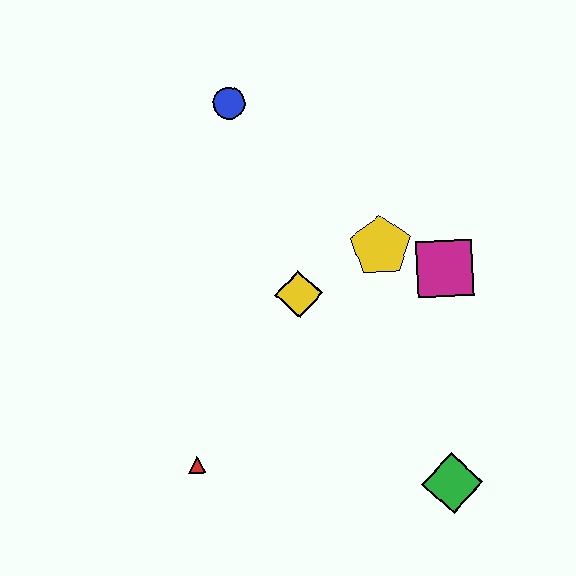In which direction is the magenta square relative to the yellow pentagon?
The magenta square is to the right of the yellow pentagon.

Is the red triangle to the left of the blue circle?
Yes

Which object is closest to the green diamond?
The magenta square is closest to the green diamond.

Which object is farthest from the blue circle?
The green diamond is farthest from the blue circle.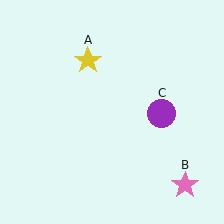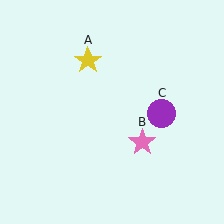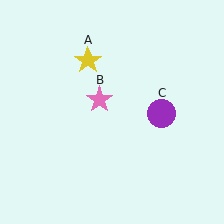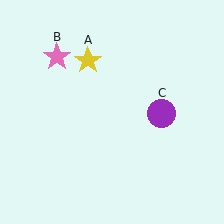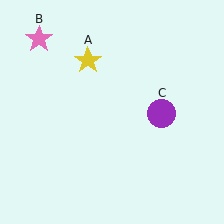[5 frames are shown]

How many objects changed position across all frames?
1 object changed position: pink star (object B).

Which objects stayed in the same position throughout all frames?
Yellow star (object A) and purple circle (object C) remained stationary.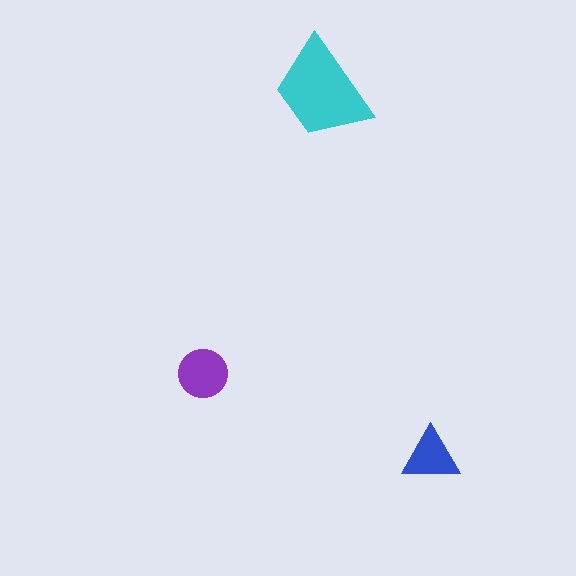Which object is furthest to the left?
The purple circle is leftmost.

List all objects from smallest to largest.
The blue triangle, the purple circle, the cyan trapezoid.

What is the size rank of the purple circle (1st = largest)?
2nd.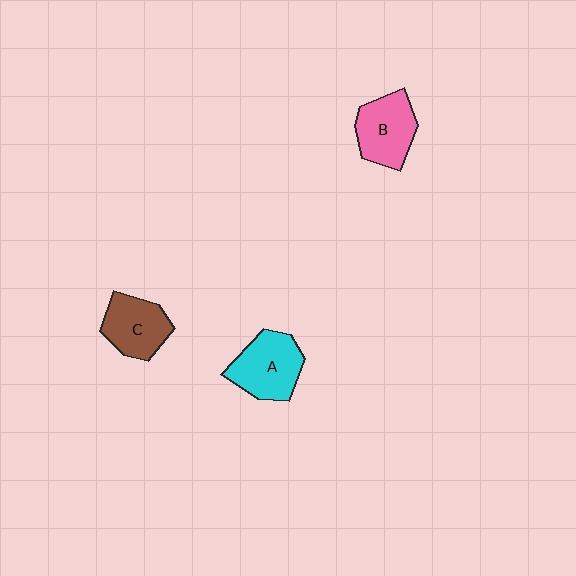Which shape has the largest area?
Shape A (cyan).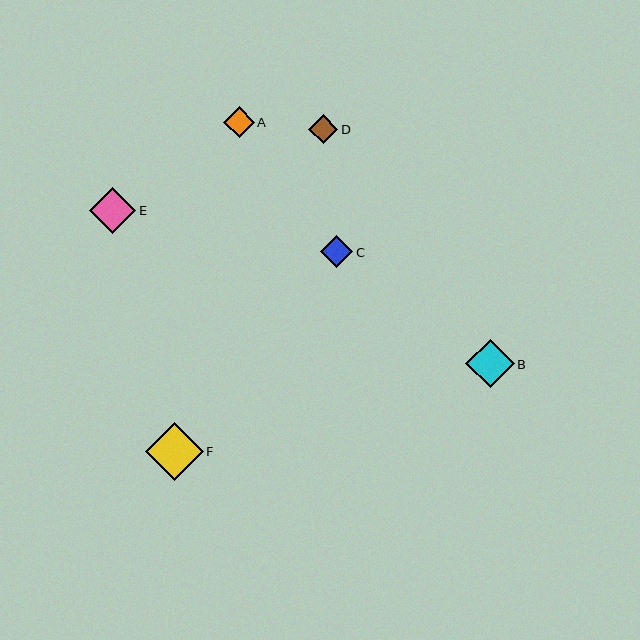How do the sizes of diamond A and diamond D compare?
Diamond A and diamond D are approximately the same size.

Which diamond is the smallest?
Diamond D is the smallest with a size of approximately 29 pixels.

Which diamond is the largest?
Diamond F is the largest with a size of approximately 58 pixels.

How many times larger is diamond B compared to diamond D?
Diamond B is approximately 1.7 times the size of diamond D.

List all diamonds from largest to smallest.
From largest to smallest: F, B, E, C, A, D.